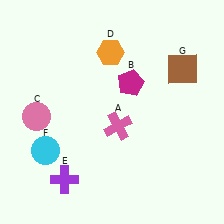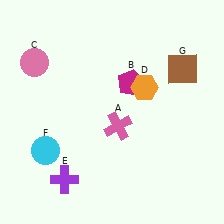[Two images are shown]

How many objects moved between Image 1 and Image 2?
2 objects moved between the two images.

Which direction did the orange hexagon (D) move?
The orange hexagon (D) moved down.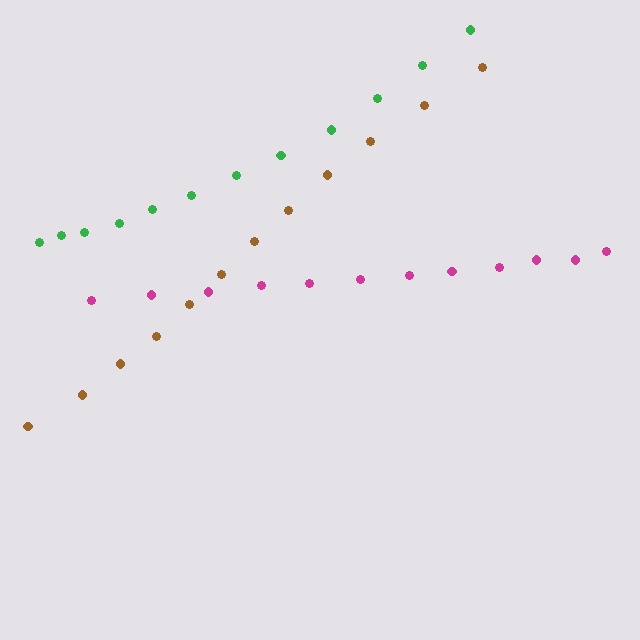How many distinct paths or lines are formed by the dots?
There are 3 distinct paths.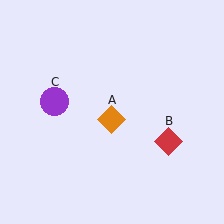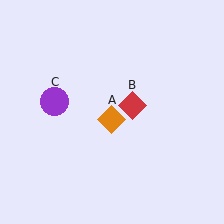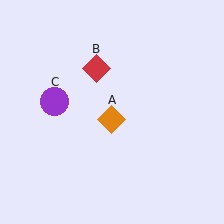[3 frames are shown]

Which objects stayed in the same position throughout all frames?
Orange diamond (object A) and purple circle (object C) remained stationary.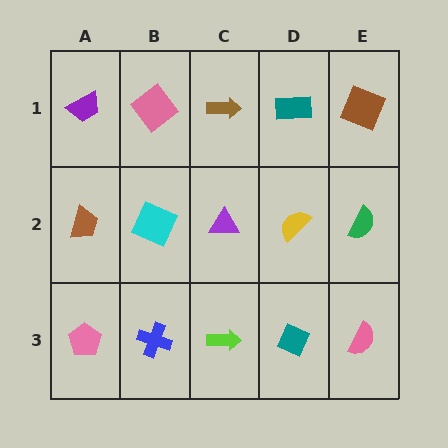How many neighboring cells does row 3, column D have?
3.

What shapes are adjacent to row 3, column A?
A brown trapezoid (row 2, column A), a blue cross (row 3, column B).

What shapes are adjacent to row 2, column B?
A pink diamond (row 1, column B), a blue cross (row 3, column B), a brown trapezoid (row 2, column A), a purple triangle (row 2, column C).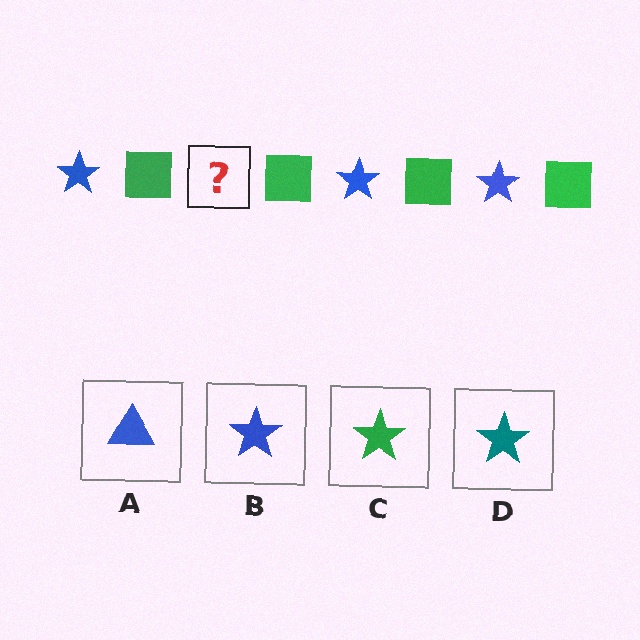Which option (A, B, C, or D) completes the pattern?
B.